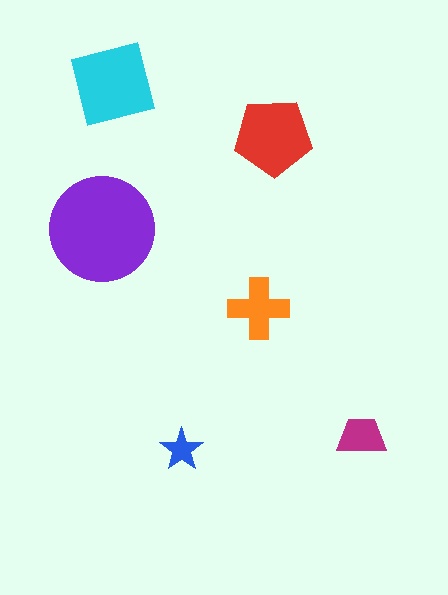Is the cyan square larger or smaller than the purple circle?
Smaller.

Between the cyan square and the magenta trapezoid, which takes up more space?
The cyan square.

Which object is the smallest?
The blue star.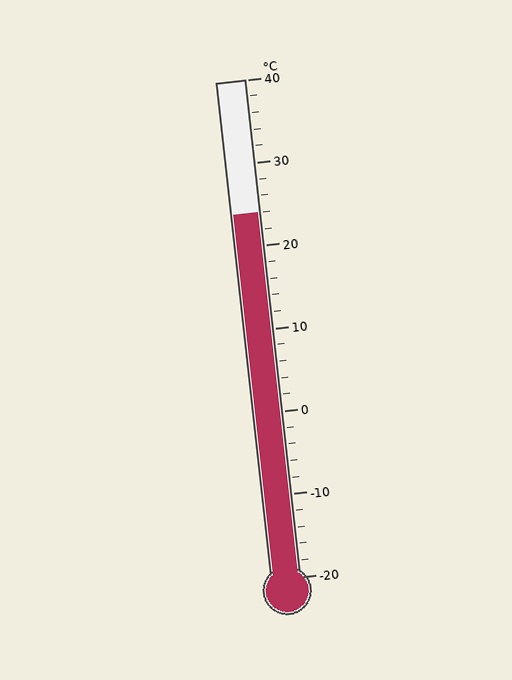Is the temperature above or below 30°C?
The temperature is below 30°C.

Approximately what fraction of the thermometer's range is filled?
The thermometer is filled to approximately 75% of its range.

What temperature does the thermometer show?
The thermometer shows approximately 24°C.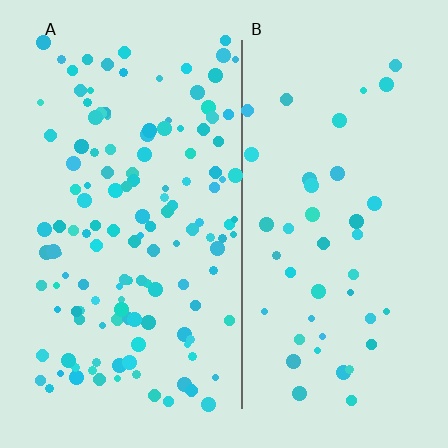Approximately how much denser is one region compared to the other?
Approximately 3.1× — region A over region B.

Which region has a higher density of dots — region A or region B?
A (the left).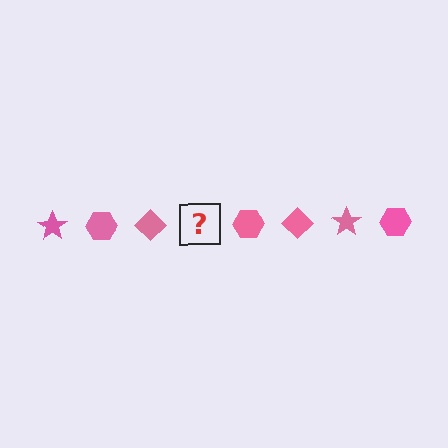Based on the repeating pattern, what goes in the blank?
The blank should be a pink star.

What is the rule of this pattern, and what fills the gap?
The rule is that the pattern cycles through star, hexagon, diamond shapes in pink. The gap should be filled with a pink star.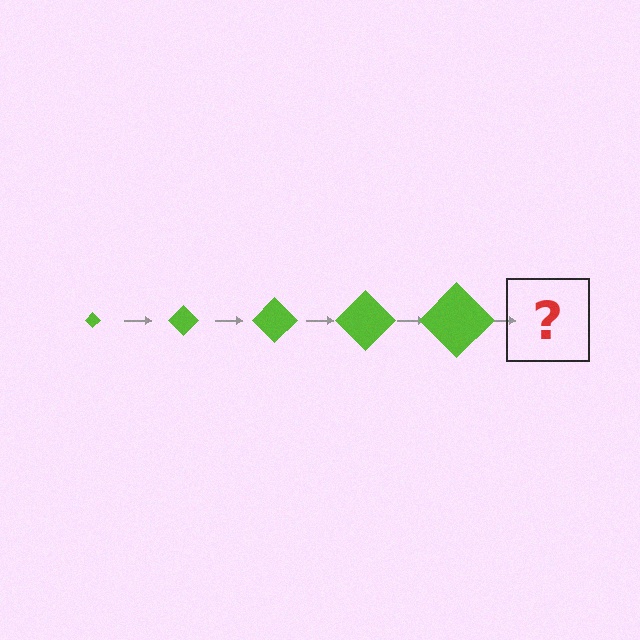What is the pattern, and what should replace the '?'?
The pattern is that the diamond gets progressively larger each step. The '?' should be a lime diamond, larger than the previous one.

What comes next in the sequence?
The next element should be a lime diamond, larger than the previous one.